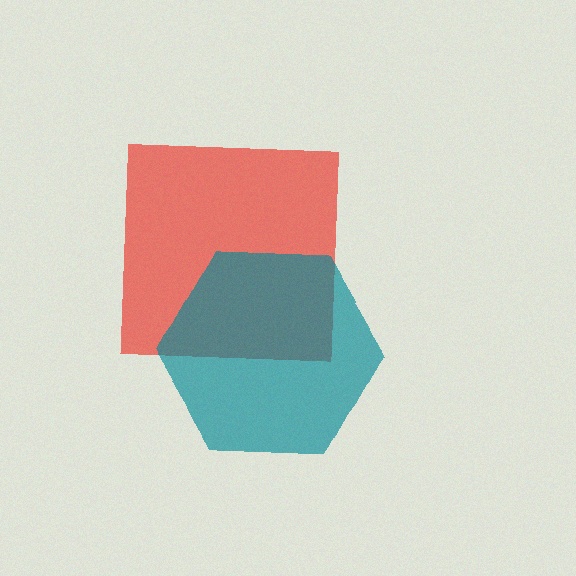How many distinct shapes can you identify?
There are 2 distinct shapes: a red square, a teal hexagon.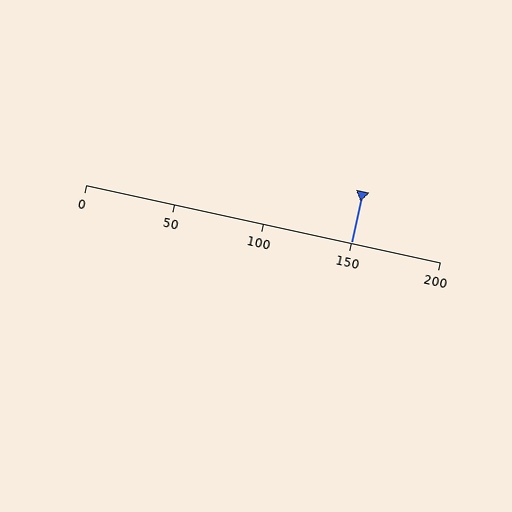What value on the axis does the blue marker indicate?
The marker indicates approximately 150.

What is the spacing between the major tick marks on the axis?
The major ticks are spaced 50 apart.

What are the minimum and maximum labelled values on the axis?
The axis runs from 0 to 200.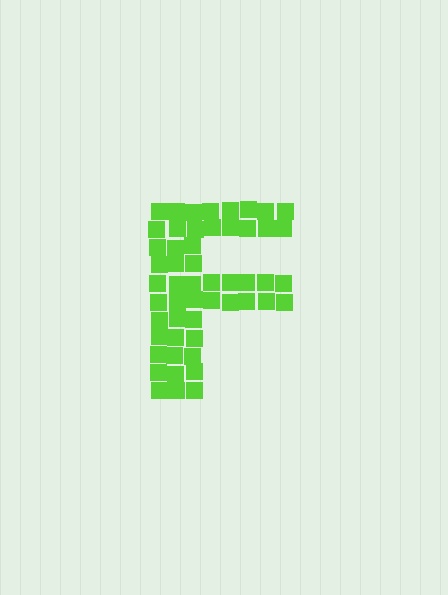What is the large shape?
The large shape is the letter F.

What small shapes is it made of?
It is made of small squares.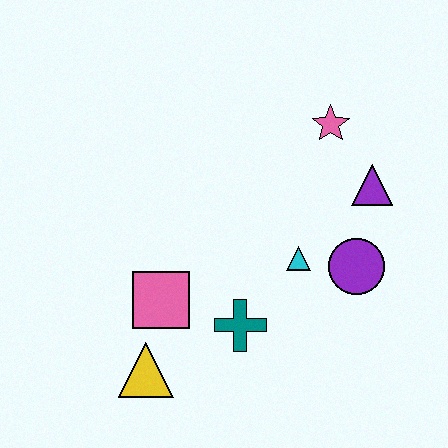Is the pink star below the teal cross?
No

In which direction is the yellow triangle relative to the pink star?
The yellow triangle is below the pink star.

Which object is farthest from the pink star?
The yellow triangle is farthest from the pink star.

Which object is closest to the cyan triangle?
The purple circle is closest to the cyan triangle.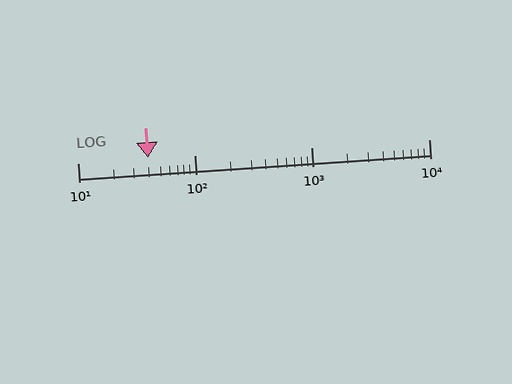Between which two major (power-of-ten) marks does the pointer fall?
The pointer is between 10 and 100.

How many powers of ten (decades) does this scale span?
The scale spans 3 decades, from 10 to 10000.